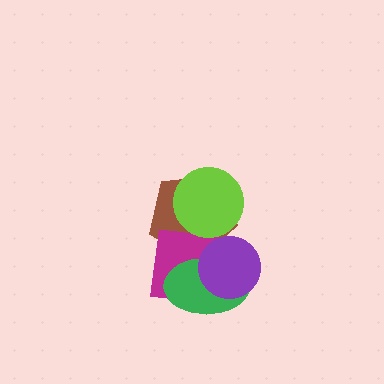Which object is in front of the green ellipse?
The purple circle is in front of the green ellipse.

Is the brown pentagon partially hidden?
Yes, it is partially covered by another shape.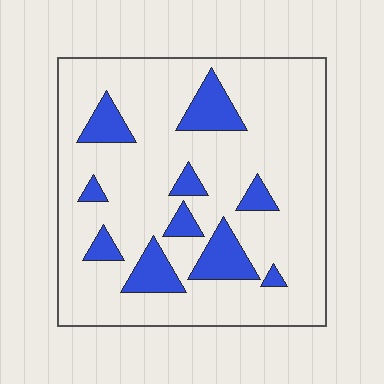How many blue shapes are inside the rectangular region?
10.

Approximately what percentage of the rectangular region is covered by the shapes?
Approximately 15%.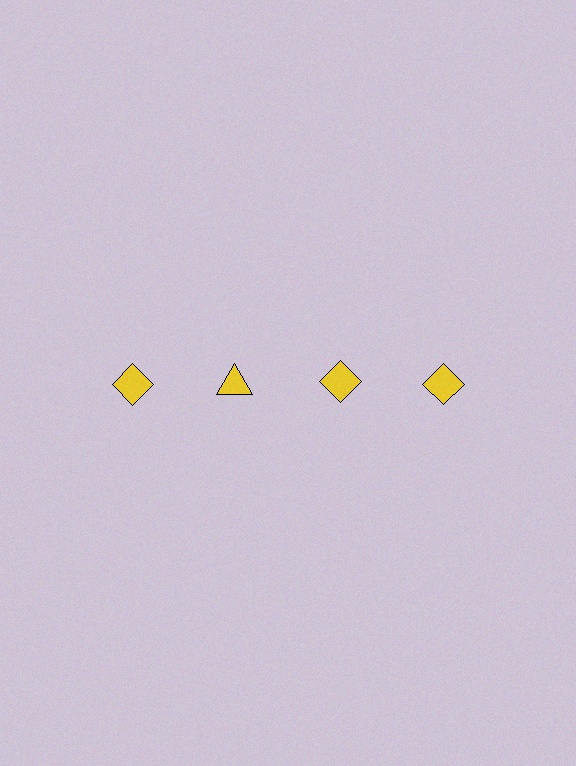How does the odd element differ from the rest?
It has a different shape: triangle instead of diamond.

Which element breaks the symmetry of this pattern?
The yellow triangle in the top row, second from left column breaks the symmetry. All other shapes are yellow diamonds.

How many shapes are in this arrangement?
There are 4 shapes arranged in a grid pattern.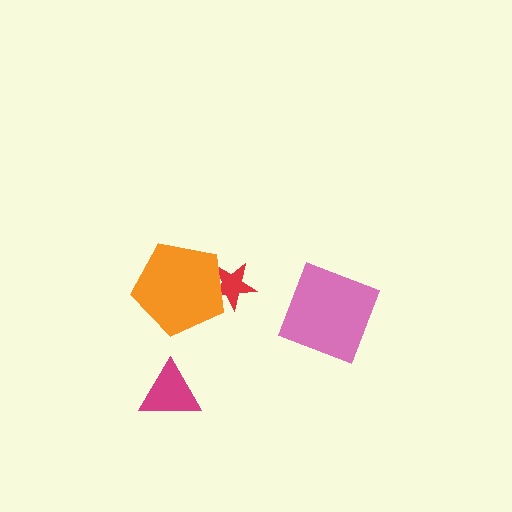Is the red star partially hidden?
Yes, it is partially covered by another shape.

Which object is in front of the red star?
The orange pentagon is in front of the red star.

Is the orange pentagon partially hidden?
No, no other shape covers it.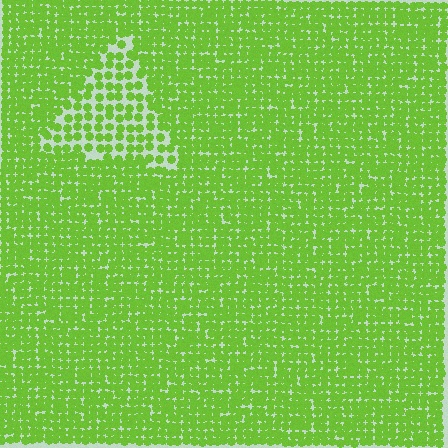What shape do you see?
I see a triangle.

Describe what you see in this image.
The image contains small lime elements arranged at two different densities. A triangle-shaped region is visible where the elements are less densely packed than the surrounding area.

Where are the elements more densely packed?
The elements are more densely packed outside the triangle boundary.